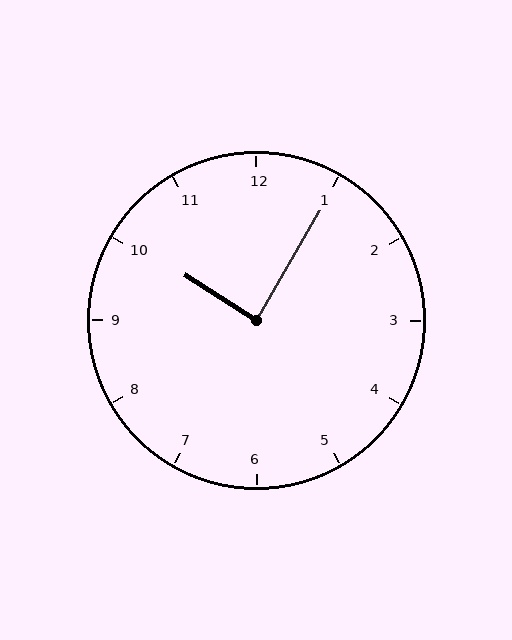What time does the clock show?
10:05.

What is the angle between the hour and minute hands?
Approximately 88 degrees.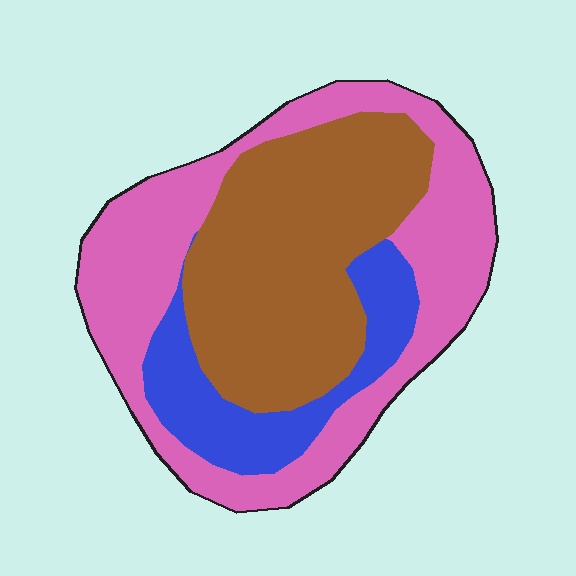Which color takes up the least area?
Blue, at roughly 15%.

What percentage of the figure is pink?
Pink covers 43% of the figure.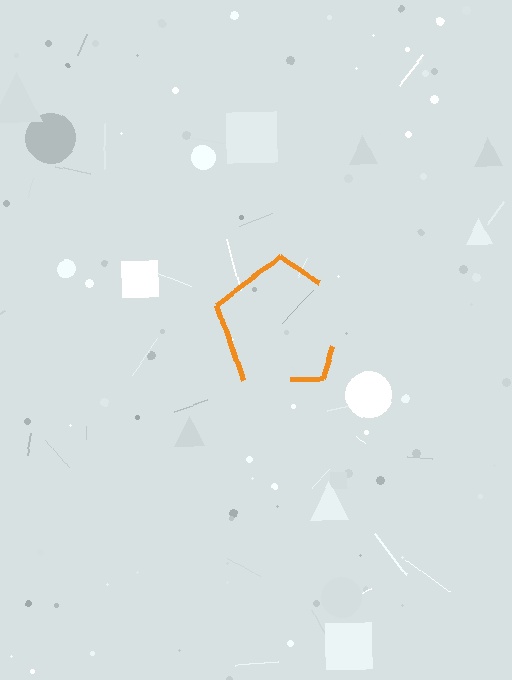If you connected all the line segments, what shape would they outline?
They would outline a pentagon.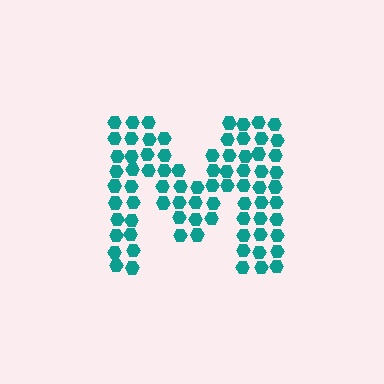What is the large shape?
The large shape is the letter M.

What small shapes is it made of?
It is made of small hexagons.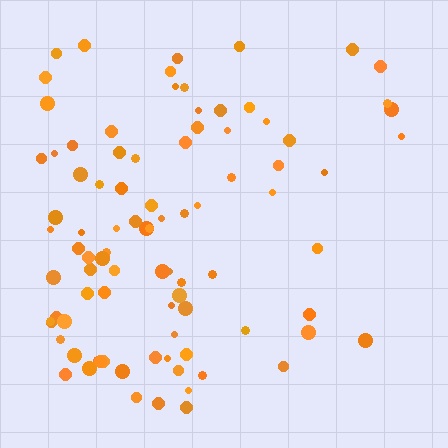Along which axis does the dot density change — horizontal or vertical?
Horizontal.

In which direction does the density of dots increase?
From right to left, with the left side densest.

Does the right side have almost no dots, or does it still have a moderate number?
Still a moderate number, just noticeably fewer than the left.